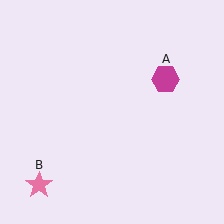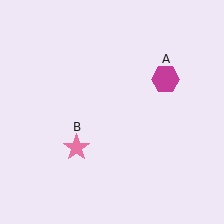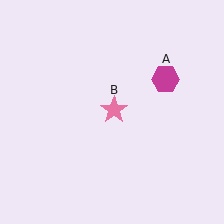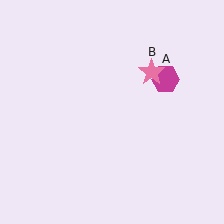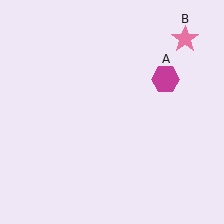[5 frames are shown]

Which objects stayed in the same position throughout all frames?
Magenta hexagon (object A) remained stationary.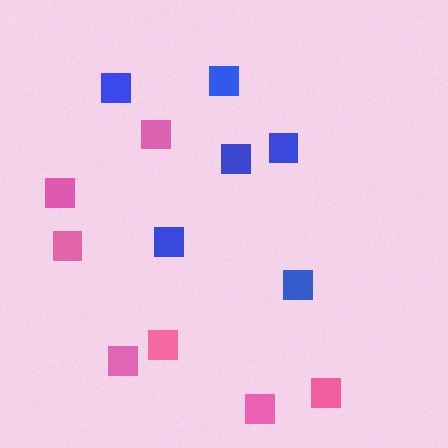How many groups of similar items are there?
There are 2 groups: one group of pink squares (7) and one group of blue squares (6).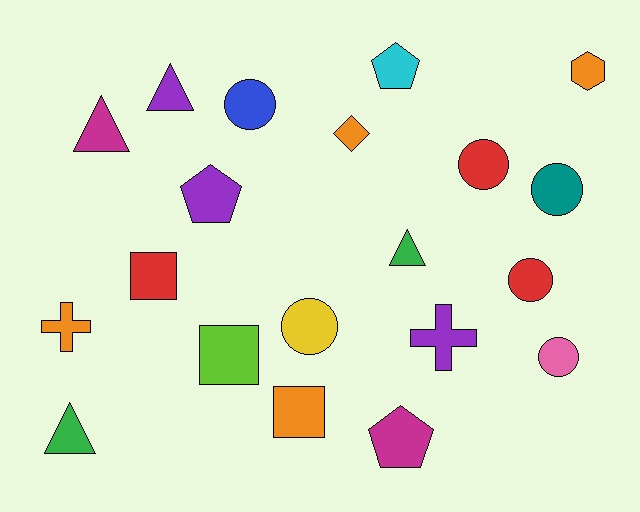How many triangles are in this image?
There are 4 triangles.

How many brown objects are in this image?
There are no brown objects.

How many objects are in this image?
There are 20 objects.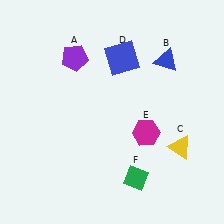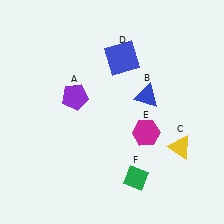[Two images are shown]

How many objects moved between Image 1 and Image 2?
2 objects moved between the two images.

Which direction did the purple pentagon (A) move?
The purple pentagon (A) moved down.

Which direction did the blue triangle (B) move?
The blue triangle (B) moved down.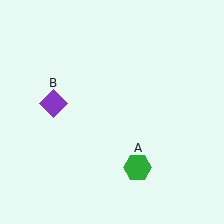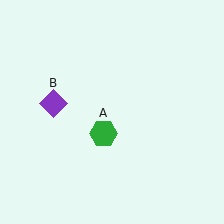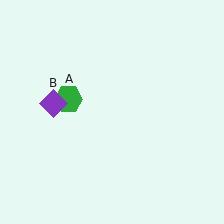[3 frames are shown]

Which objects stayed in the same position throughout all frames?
Purple diamond (object B) remained stationary.